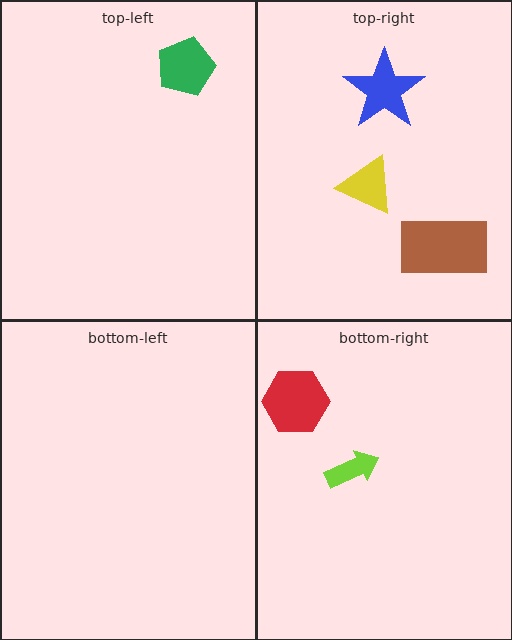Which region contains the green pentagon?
The top-left region.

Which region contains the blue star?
The top-right region.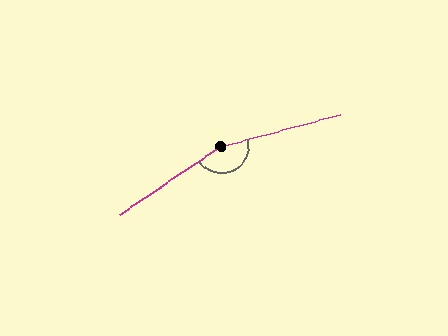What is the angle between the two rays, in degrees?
Approximately 161 degrees.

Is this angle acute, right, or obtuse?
It is obtuse.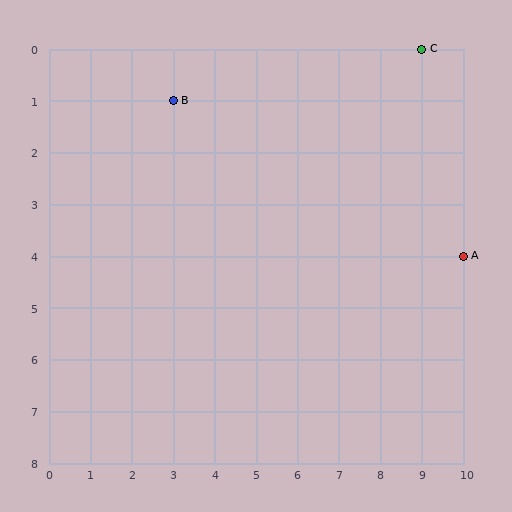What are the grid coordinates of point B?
Point B is at grid coordinates (3, 1).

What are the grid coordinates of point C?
Point C is at grid coordinates (9, 0).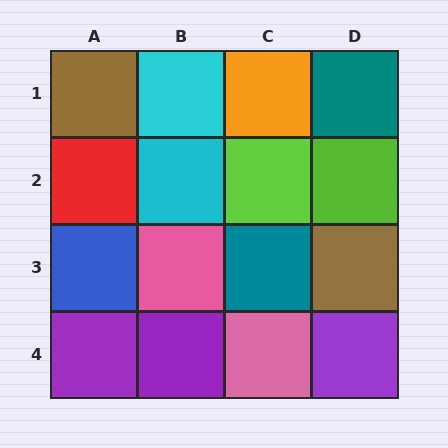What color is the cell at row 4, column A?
Purple.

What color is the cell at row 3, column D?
Brown.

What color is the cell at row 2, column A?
Red.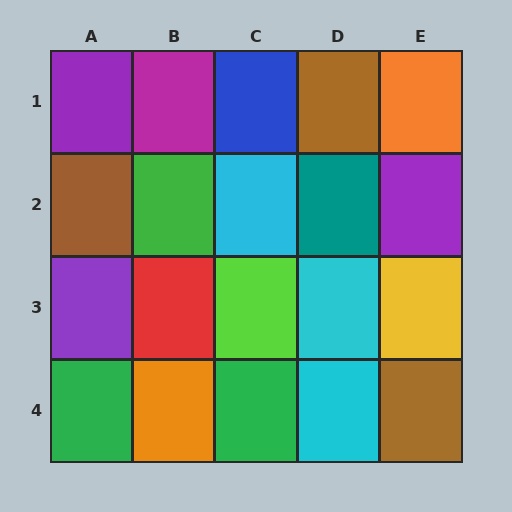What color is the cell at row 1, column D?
Brown.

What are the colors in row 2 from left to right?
Brown, green, cyan, teal, purple.